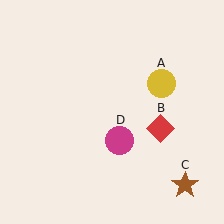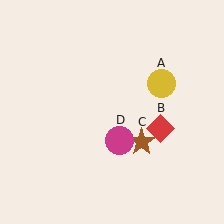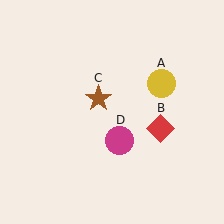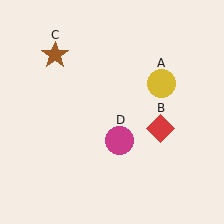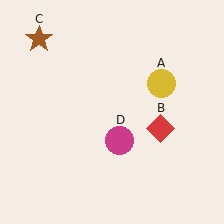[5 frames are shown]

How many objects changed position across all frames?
1 object changed position: brown star (object C).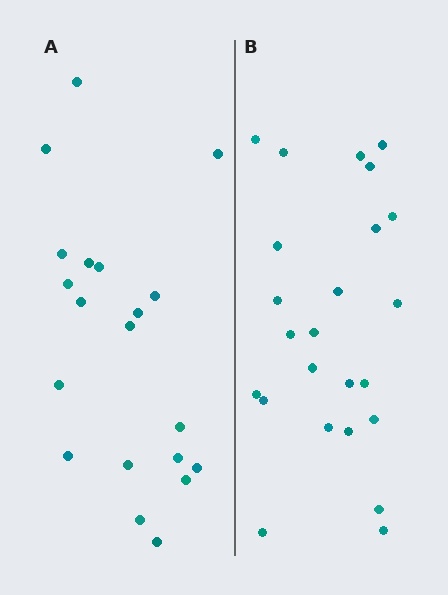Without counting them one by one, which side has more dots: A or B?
Region B (the right region) has more dots.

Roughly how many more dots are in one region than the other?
Region B has about 4 more dots than region A.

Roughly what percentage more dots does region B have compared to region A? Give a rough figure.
About 20% more.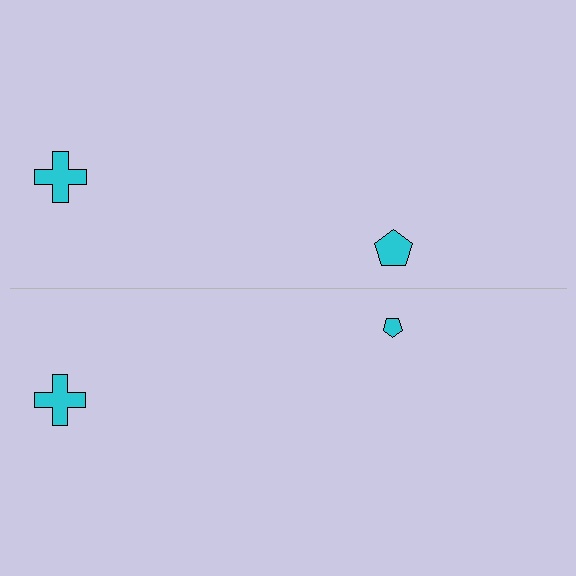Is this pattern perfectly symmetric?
No, the pattern is not perfectly symmetric. The cyan pentagon on the bottom side has a different size than its mirror counterpart.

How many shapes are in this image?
There are 4 shapes in this image.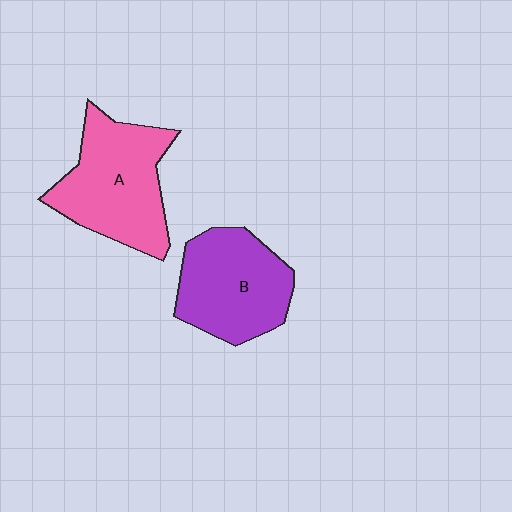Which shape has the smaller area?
Shape B (purple).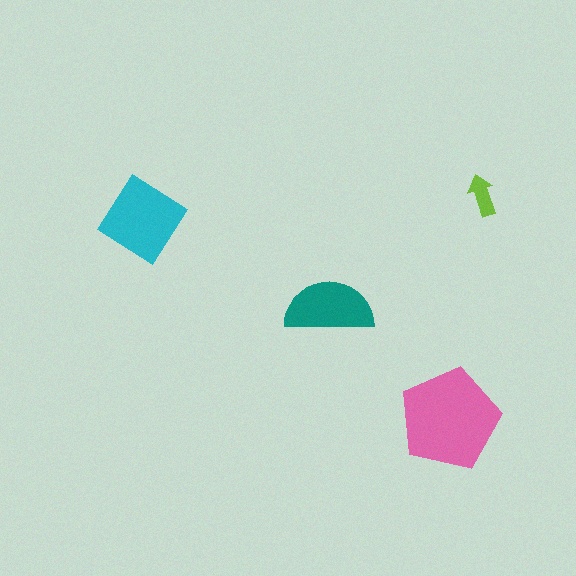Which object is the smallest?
The lime arrow.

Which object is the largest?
The pink pentagon.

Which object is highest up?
The lime arrow is topmost.